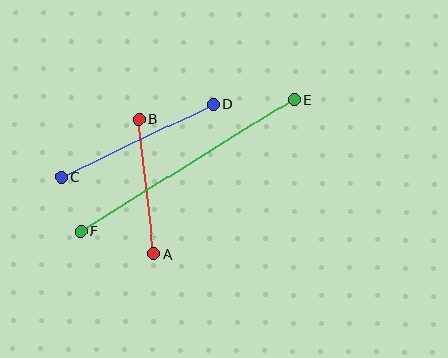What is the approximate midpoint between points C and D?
The midpoint is at approximately (137, 140) pixels.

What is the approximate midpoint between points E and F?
The midpoint is at approximately (187, 165) pixels.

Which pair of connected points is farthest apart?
Points E and F are farthest apart.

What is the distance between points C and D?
The distance is approximately 168 pixels.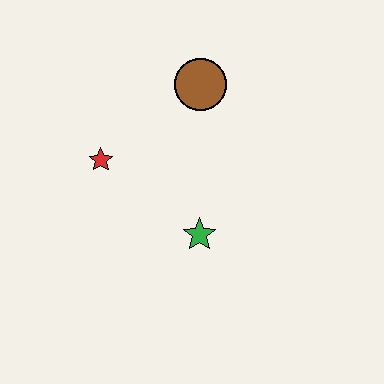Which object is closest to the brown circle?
The red star is closest to the brown circle.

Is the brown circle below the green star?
No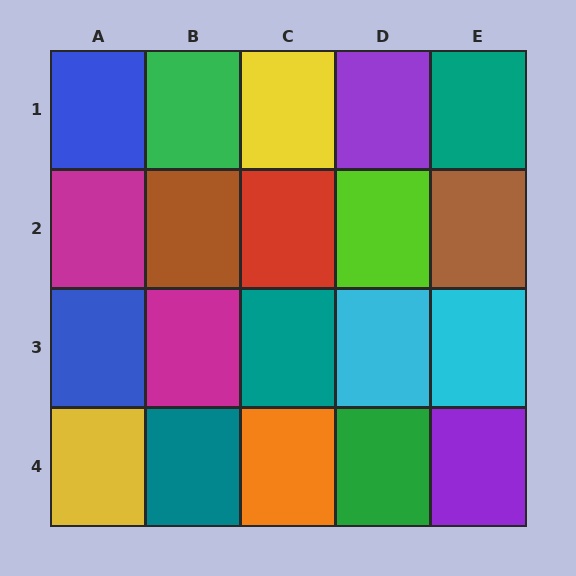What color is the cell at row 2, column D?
Lime.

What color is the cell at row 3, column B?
Magenta.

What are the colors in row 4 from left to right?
Yellow, teal, orange, green, purple.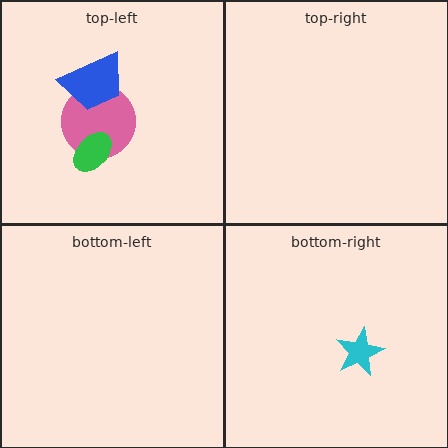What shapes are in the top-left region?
The pink circle, the green ellipse, the blue trapezoid.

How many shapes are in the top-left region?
3.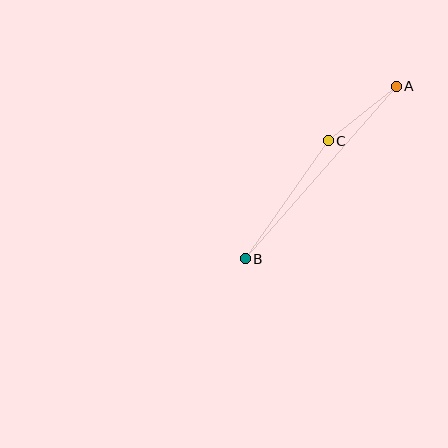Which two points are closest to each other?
Points A and C are closest to each other.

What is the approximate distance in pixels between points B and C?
The distance between B and C is approximately 144 pixels.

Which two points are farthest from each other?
Points A and B are farthest from each other.